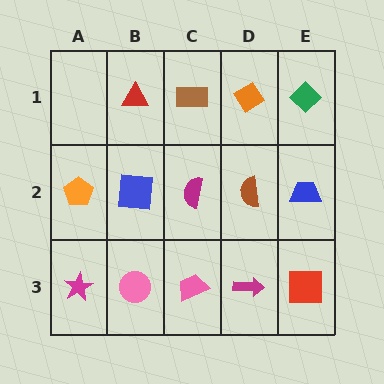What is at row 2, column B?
A blue square.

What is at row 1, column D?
An orange diamond.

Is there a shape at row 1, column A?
No, that cell is empty.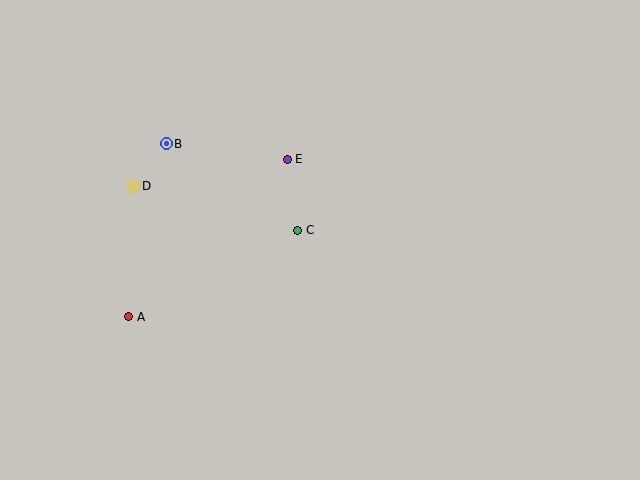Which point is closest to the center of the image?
Point C at (298, 230) is closest to the center.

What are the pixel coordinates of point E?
Point E is at (287, 159).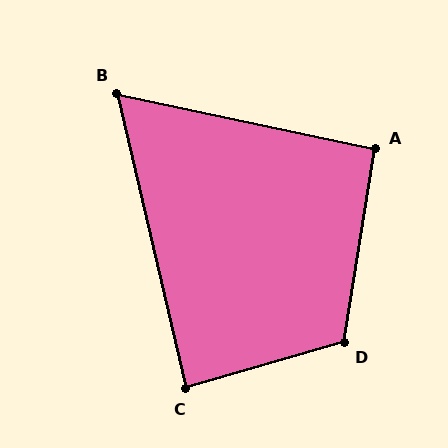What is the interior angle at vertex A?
Approximately 93 degrees (approximately right).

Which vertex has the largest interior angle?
D, at approximately 115 degrees.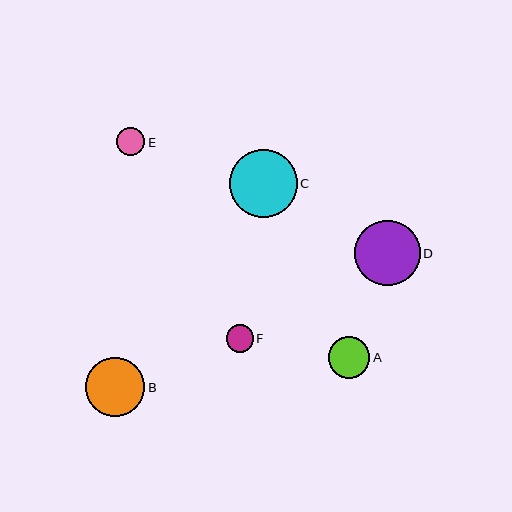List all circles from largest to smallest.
From largest to smallest: C, D, B, A, E, F.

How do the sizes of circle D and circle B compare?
Circle D and circle B are approximately the same size.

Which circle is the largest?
Circle C is the largest with a size of approximately 68 pixels.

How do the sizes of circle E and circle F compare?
Circle E and circle F are approximately the same size.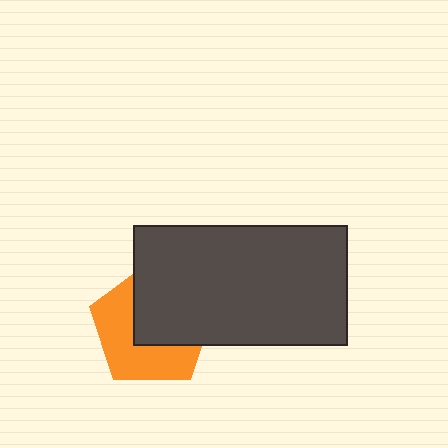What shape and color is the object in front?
The object in front is a dark gray rectangle.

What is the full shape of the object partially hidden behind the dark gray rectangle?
The partially hidden object is an orange pentagon.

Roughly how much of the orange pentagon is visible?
About half of it is visible (roughly 51%).